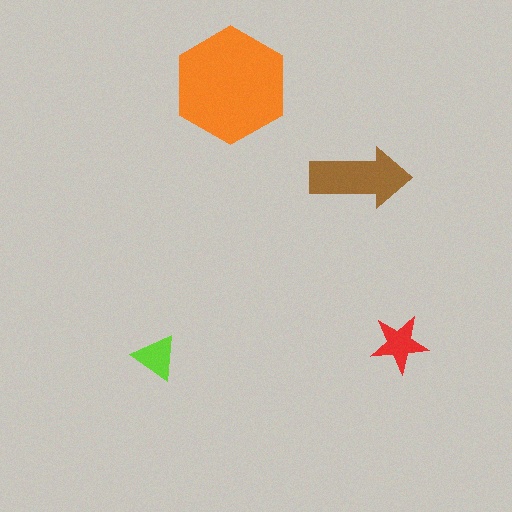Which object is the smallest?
The lime triangle.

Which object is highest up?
The orange hexagon is topmost.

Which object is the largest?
The orange hexagon.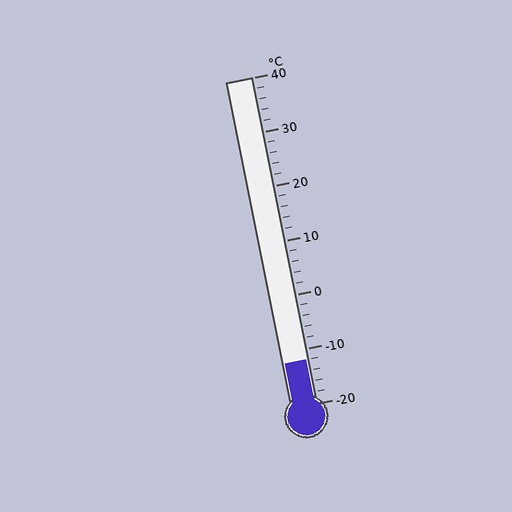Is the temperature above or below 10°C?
The temperature is below 10°C.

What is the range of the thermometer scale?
The thermometer scale ranges from -20°C to 40°C.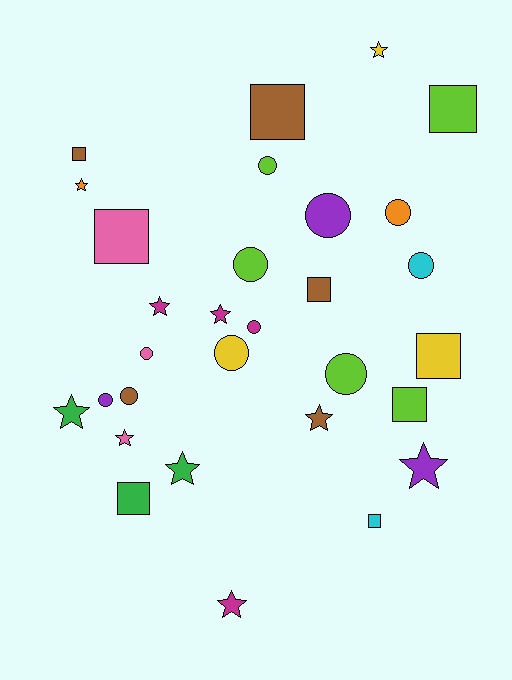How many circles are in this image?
There are 11 circles.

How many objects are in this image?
There are 30 objects.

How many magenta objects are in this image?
There are 4 magenta objects.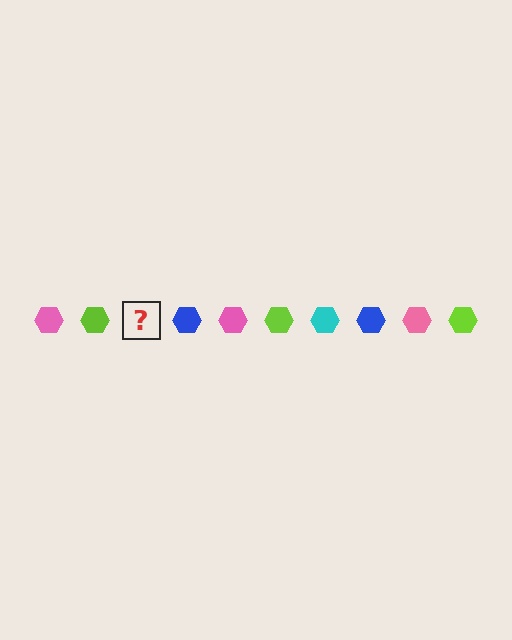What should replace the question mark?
The question mark should be replaced with a cyan hexagon.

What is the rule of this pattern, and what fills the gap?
The rule is that the pattern cycles through pink, lime, cyan, blue hexagons. The gap should be filled with a cyan hexagon.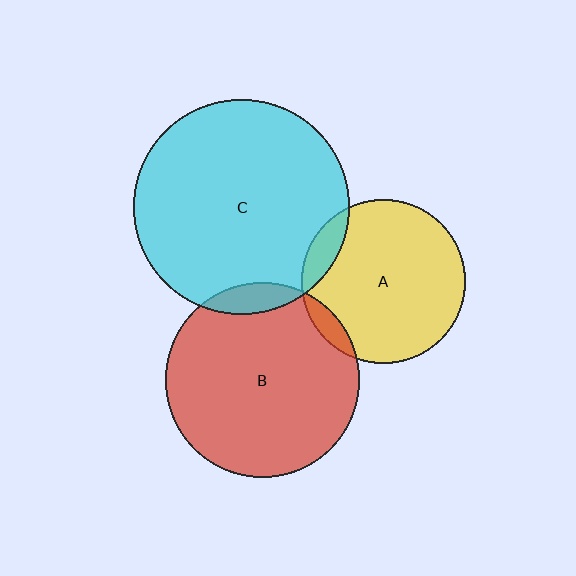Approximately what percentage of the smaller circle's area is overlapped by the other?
Approximately 10%.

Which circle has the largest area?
Circle C (cyan).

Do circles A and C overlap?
Yes.